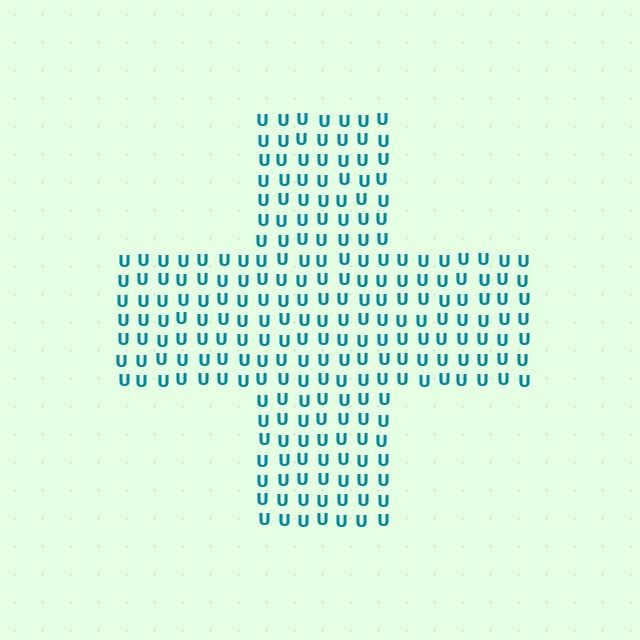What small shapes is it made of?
It is made of small letter U's.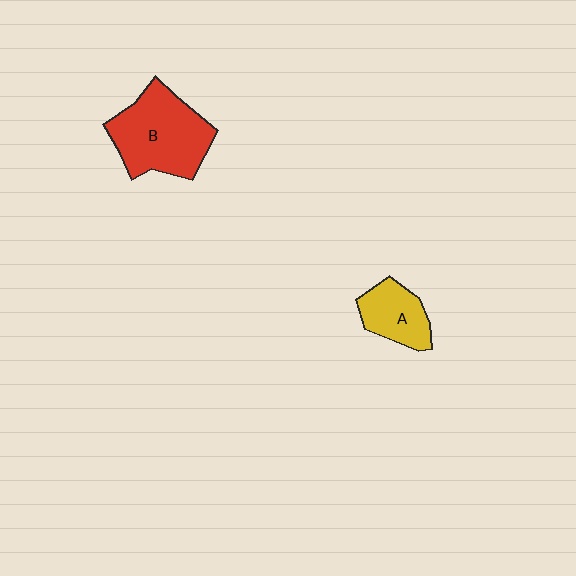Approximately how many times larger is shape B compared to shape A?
Approximately 1.9 times.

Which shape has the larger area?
Shape B (red).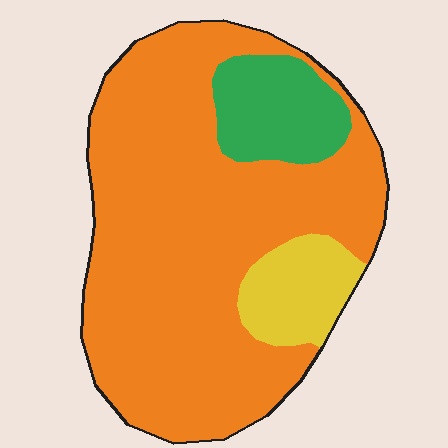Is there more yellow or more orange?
Orange.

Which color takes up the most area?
Orange, at roughly 75%.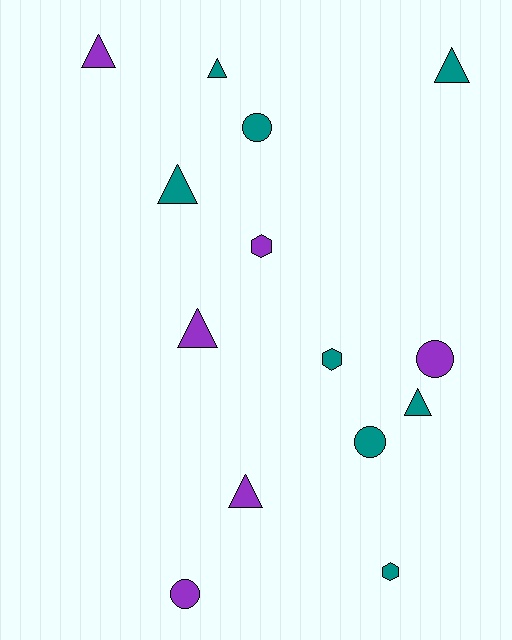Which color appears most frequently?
Teal, with 8 objects.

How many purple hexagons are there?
There is 1 purple hexagon.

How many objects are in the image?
There are 14 objects.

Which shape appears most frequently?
Triangle, with 7 objects.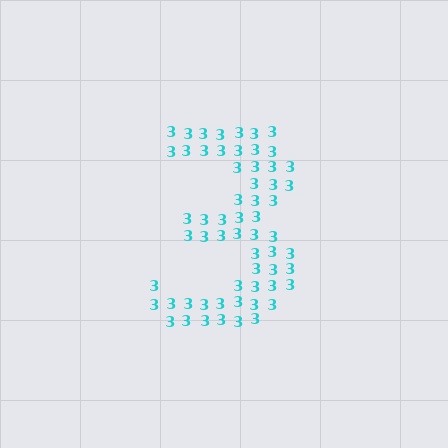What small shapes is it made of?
It is made of small digit 3's.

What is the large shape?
The large shape is the digit 3.